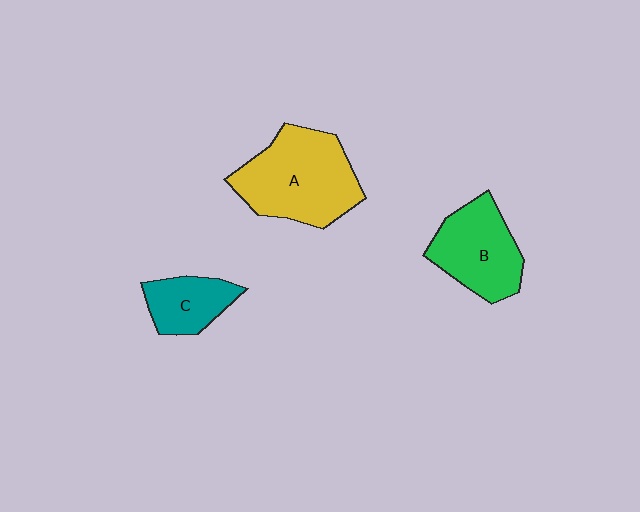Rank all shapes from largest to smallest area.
From largest to smallest: A (yellow), B (green), C (teal).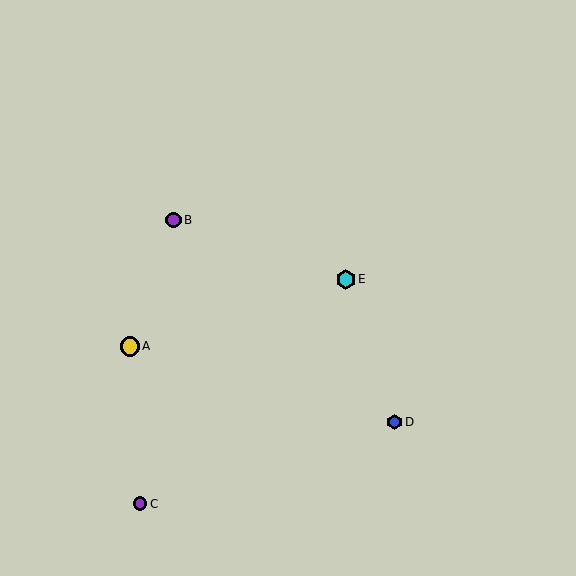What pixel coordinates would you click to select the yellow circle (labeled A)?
Click at (130, 346) to select the yellow circle A.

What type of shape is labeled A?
Shape A is a yellow circle.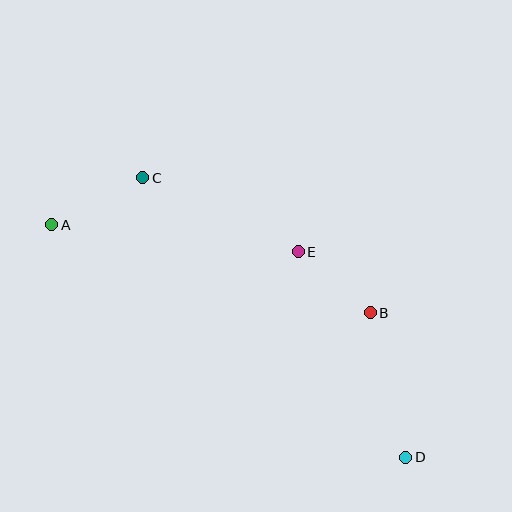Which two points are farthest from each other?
Points A and D are farthest from each other.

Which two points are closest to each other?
Points B and E are closest to each other.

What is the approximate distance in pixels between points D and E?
The distance between D and E is approximately 232 pixels.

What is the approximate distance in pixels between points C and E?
The distance between C and E is approximately 172 pixels.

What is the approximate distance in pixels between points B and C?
The distance between B and C is approximately 265 pixels.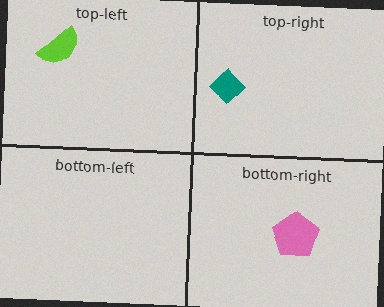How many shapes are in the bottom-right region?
1.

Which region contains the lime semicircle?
The top-left region.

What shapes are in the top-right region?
The teal diamond.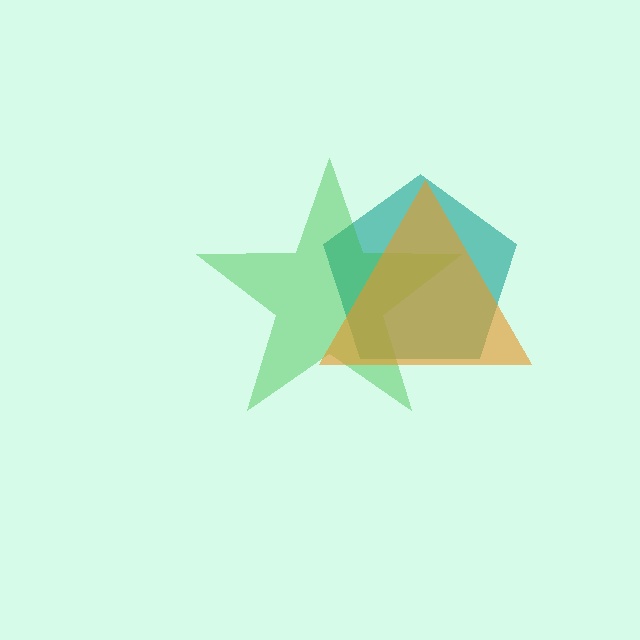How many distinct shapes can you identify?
There are 3 distinct shapes: a teal pentagon, a green star, an orange triangle.